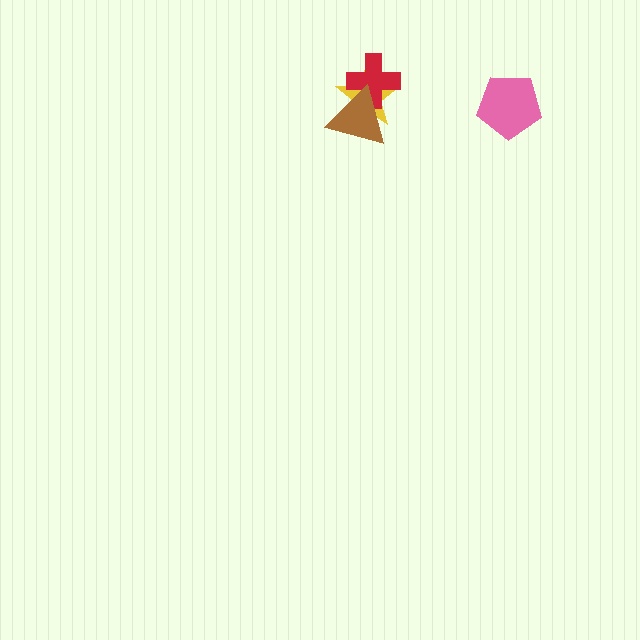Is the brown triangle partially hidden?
No, no other shape covers it.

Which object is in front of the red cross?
The brown triangle is in front of the red cross.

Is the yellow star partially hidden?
Yes, it is partially covered by another shape.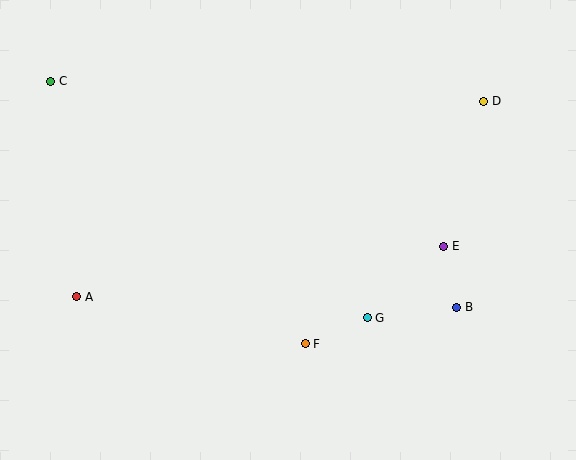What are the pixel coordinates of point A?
Point A is at (77, 297).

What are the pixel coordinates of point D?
Point D is at (484, 101).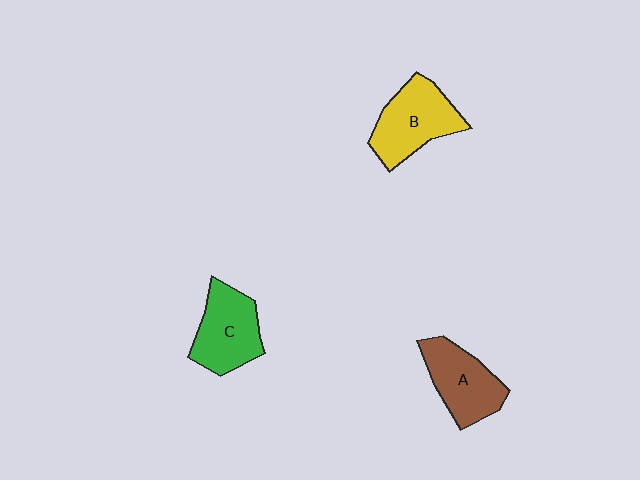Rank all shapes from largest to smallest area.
From largest to smallest: B (yellow), C (green), A (brown).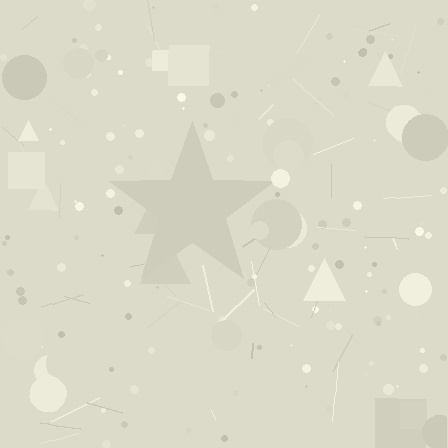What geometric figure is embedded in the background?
A star is embedded in the background.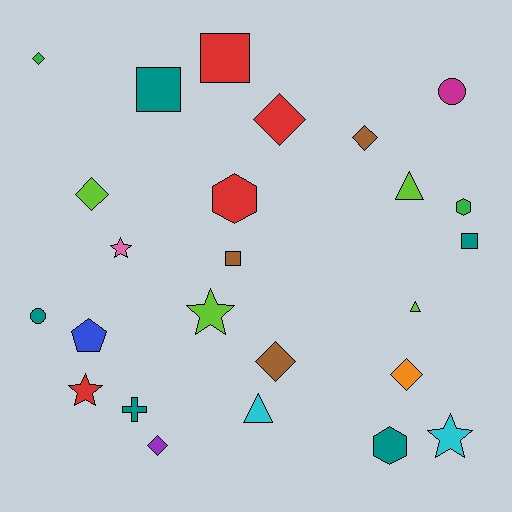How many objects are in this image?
There are 25 objects.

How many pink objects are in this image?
There is 1 pink object.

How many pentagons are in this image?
There is 1 pentagon.